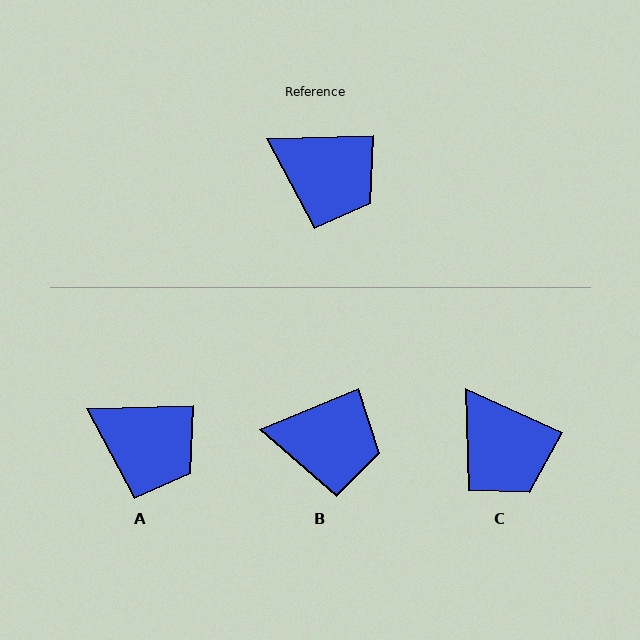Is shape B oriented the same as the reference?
No, it is off by about 21 degrees.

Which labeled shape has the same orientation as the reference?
A.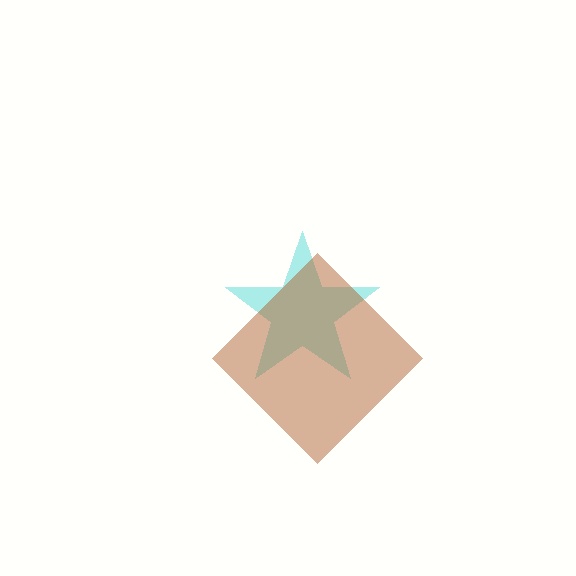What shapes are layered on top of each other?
The layered shapes are: a cyan star, a brown diamond.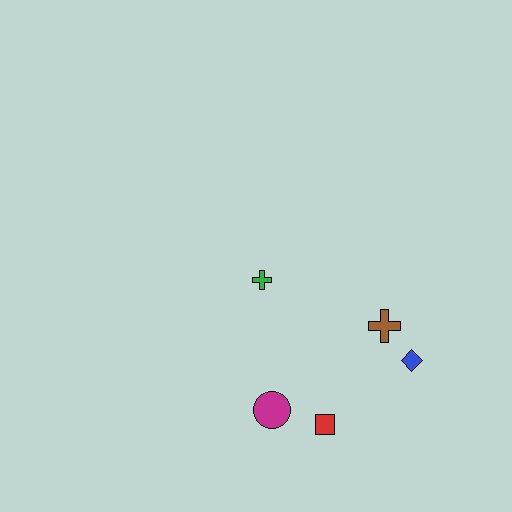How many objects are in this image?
There are 5 objects.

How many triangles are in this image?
There are no triangles.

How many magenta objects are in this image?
There is 1 magenta object.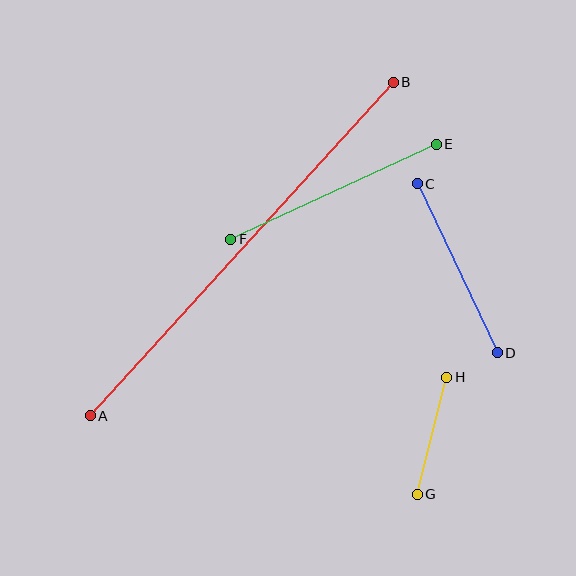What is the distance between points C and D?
The distance is approximately 187 pixels.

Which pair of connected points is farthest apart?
Points A and B are farthest apart.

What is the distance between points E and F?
The distance is approximately 226 pixels.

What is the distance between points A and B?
The distance is approximately 450 pixels.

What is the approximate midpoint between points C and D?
The midpoint is at approximately (457, 268) pixels.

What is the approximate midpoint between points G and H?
The midpoint is at approximately (432, 436) pixels.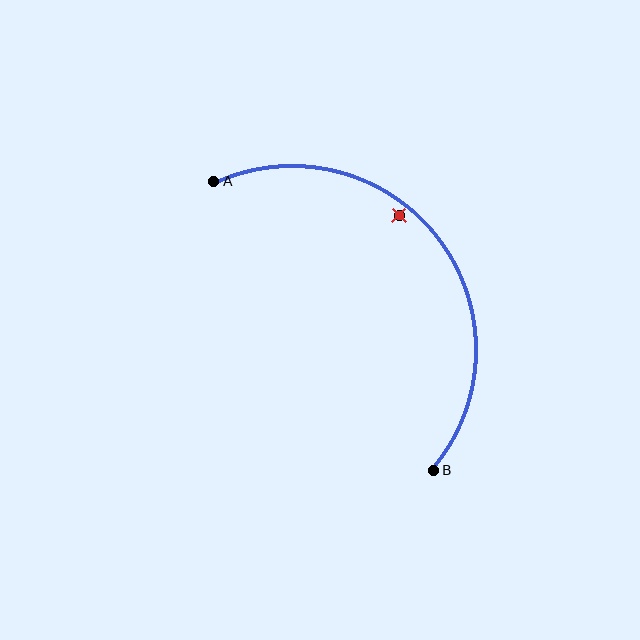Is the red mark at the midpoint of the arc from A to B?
No — the red mark does not lie on the arc at all. It sits slightly inside the curve.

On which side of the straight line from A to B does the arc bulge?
The arc bulges above and to the right of the straight line connecting A and B.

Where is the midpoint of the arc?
The arc midpoint is the point on the curve farthest from the straight line joining A and B. It sits above and to the right of that line.